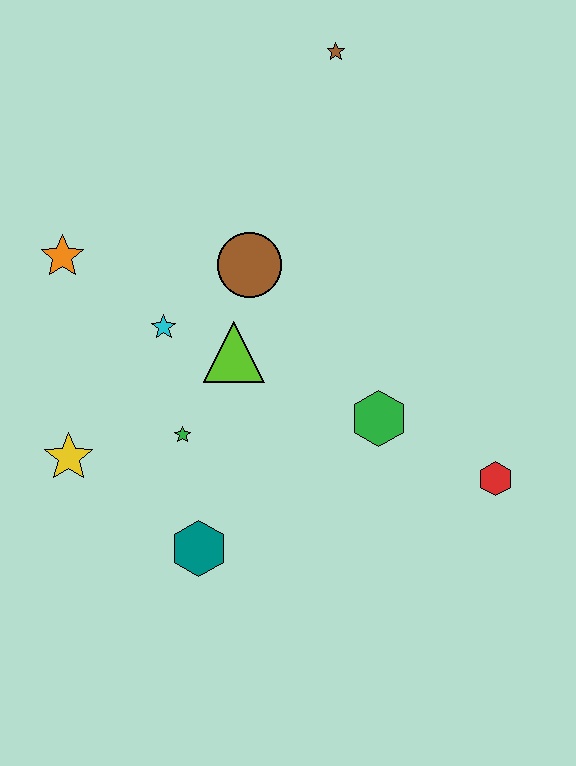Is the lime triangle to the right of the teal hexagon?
Yes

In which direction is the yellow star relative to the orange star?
The yellow star is below the orange star.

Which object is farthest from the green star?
The brown star is farthest from the green star.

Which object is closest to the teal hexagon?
The green star is closest to the teal hexagon.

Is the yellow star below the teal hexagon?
No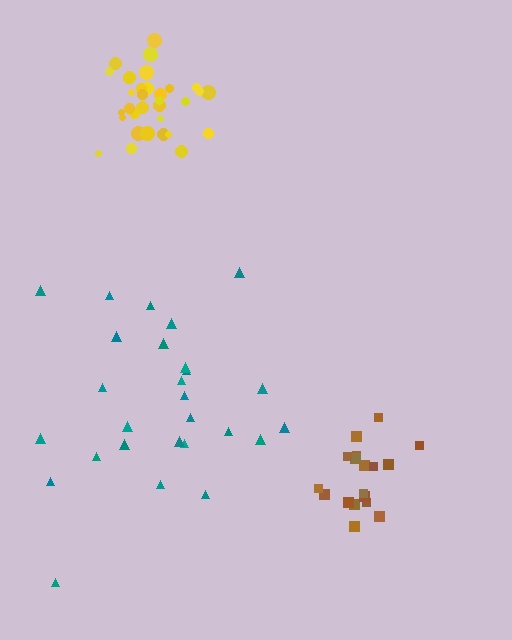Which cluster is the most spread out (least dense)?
Teal.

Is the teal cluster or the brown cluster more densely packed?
Brown.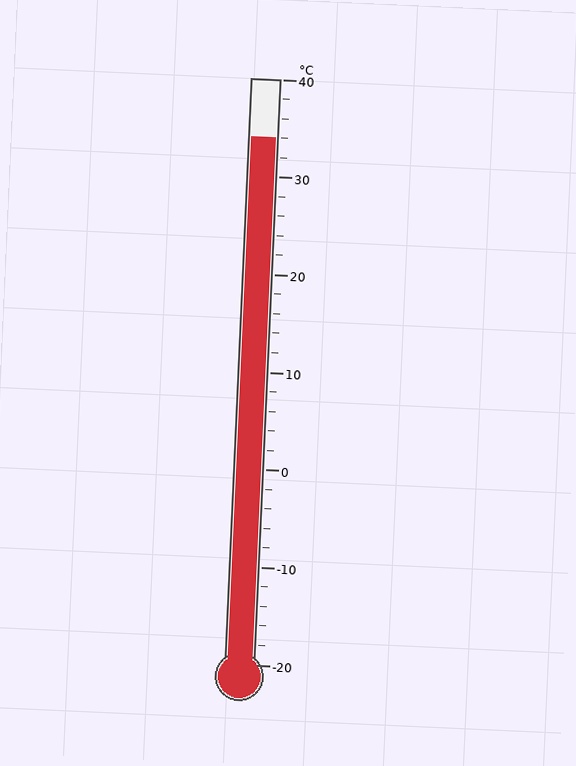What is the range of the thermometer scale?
The thermometer scale ranges from -20°C to 40°C.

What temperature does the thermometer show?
The thermometer shows approximately 34°C.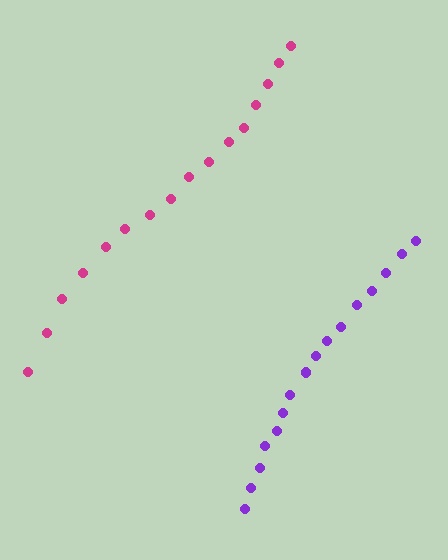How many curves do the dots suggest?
There are 2 distinct paths.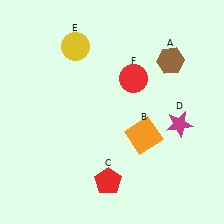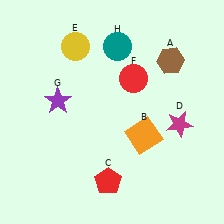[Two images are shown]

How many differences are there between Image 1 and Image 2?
There are 2 differences between the two images.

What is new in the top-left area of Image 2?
A purple star (G) was added in the top-left area of Image 2.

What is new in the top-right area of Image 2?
A teal circle (H) was added in the top-right area of Image 2.